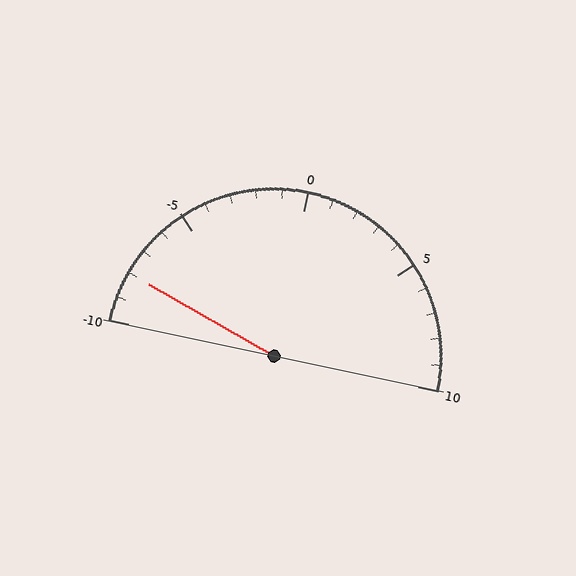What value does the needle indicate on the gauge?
The needle indicates approximately -8.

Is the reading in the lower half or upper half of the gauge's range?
The reading is in the lower half of the range (-10 to 10).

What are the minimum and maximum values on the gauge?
The gauge ranges from -10 to 10.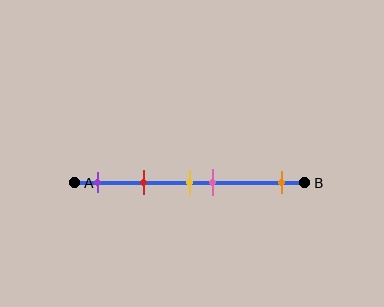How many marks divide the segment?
There are 5 marks dividing the segment.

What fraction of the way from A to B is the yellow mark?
The yellow mark is approximately 50% (0.5) of the way from A to B.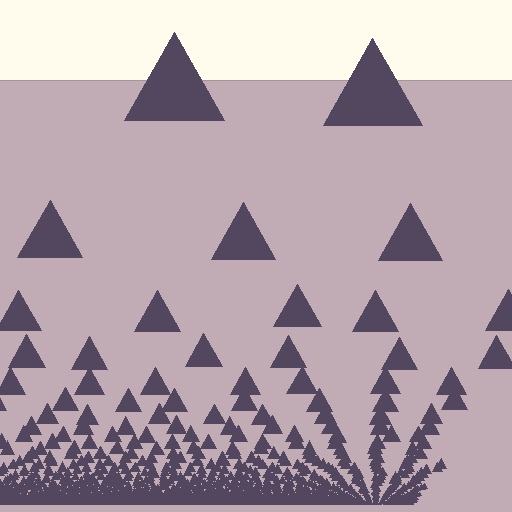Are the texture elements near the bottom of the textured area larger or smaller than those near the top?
Smaller. The gradient is inverted — elements near the bottom are smaller and denser.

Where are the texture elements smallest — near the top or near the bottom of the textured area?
Near the bottom.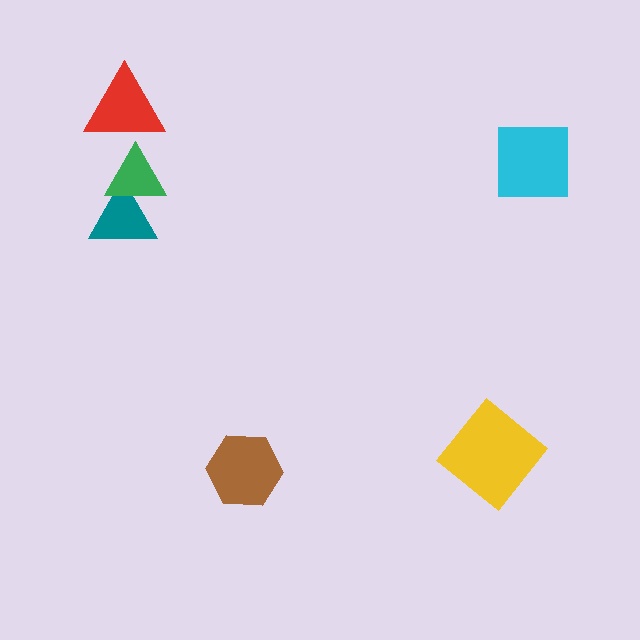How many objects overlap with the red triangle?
1 object overlaps with the red triangle.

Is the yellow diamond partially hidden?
No, no other shape covers it.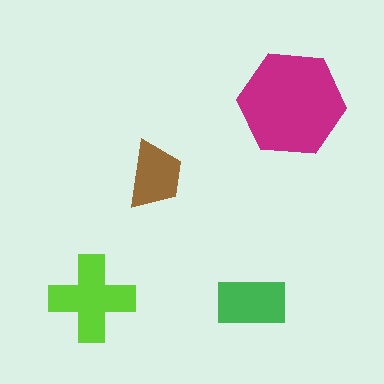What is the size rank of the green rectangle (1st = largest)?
3rd.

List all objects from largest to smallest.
The magenta hexagon, the lime cross, the green rectangle, the brown trapezoid.